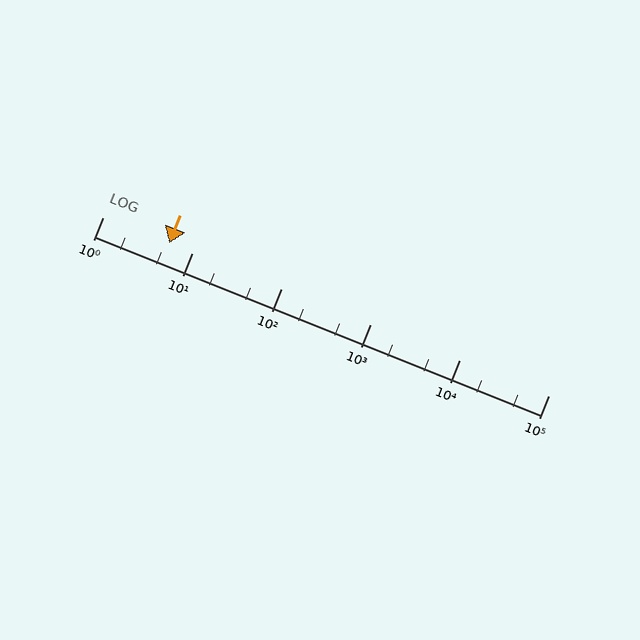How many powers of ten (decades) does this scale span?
The scale spans 5 decades, from 1 to 100000.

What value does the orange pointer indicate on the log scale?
The pointer indicates approximately 5.5.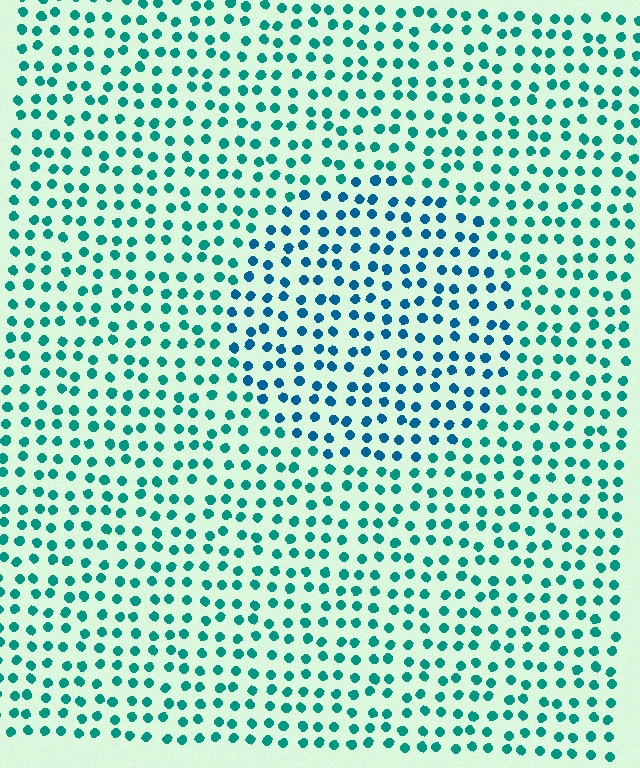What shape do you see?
I see a circle.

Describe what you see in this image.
The image is filled with small teal elements in a uniform arrangement. A circle-shaped region is visible where the elements are tinted to a slightly different hue, forming a subtle color boundary.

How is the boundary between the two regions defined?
The boundary is defined purely by a slight shift in hue (about 29 degrees). Spacing, size, and orientation are identical on both sides.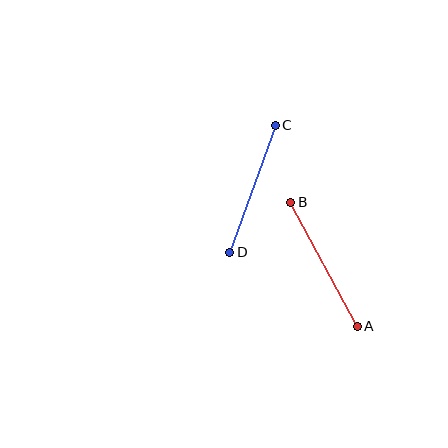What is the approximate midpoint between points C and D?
The midpoint is at approximately (253, 189) pixels.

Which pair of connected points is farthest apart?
Points A and B are farthest apart.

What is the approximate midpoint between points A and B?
The midpoint is at approximately (324, 264) pixels.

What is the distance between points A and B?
The distance is approximately 141 pixels.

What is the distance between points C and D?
The distance is approximately 135 pixels.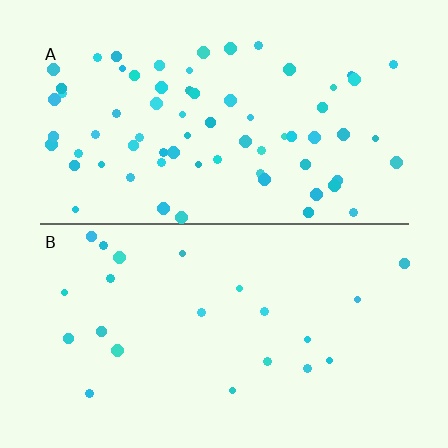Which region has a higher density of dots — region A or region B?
A (the top).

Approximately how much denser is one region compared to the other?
Approximately 3.1× — region A over region B.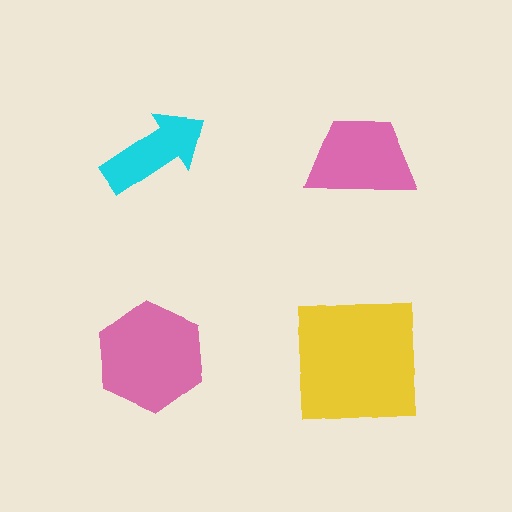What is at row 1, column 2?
A pink trapezoid.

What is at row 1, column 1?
A cyan arrow.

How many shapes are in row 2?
2 shapes.